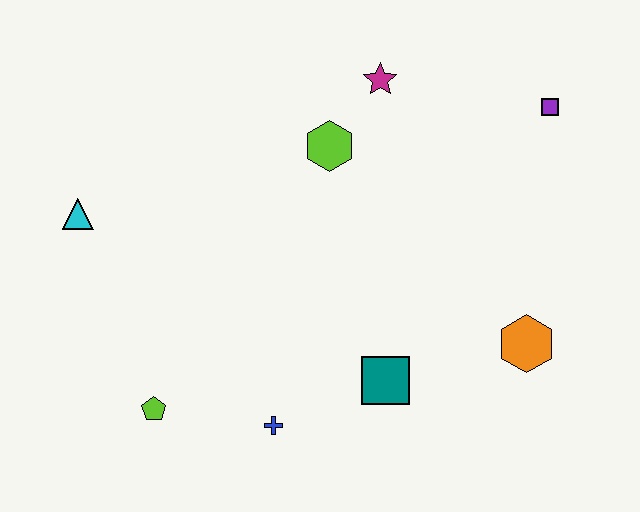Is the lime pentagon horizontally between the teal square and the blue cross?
No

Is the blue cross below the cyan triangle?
Yes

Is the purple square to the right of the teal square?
Yes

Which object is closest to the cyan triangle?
The lime pentagon is closest to the cyan triangle.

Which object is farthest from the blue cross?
The purple square is farthest from the blue cross.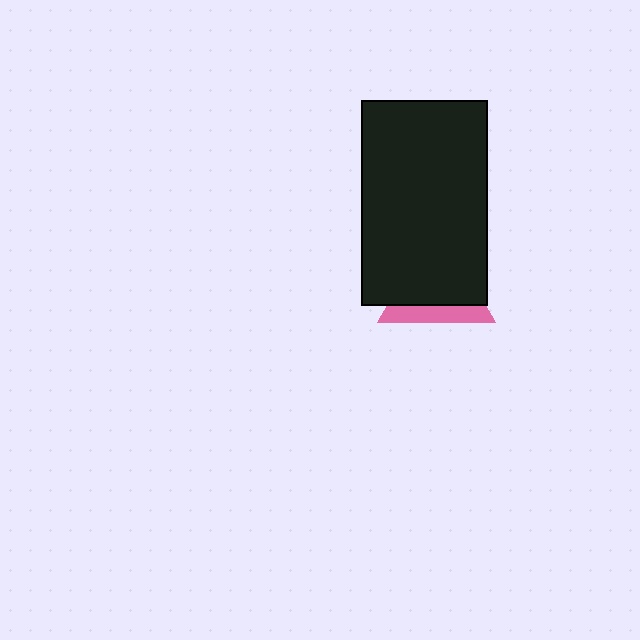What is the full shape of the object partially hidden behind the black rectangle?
The partially hidden object is a pink triangle.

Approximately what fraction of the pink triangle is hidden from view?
Roughly 68% of the pink triangle is hidden behind the black rectangle.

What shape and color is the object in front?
The object in front is a black rectangle.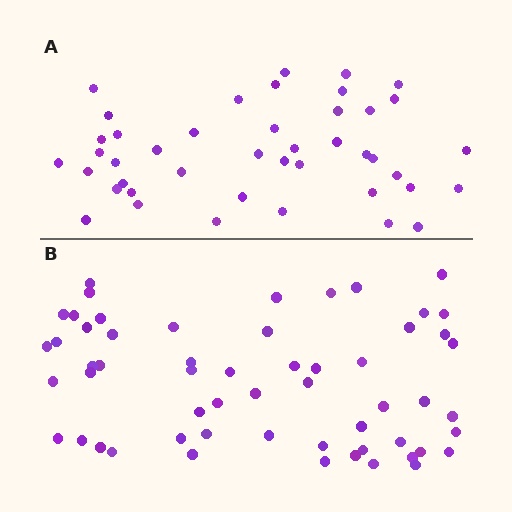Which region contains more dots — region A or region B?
Region B (the bottom region) has more dots.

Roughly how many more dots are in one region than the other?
Region B has approximately 15 more dots than region A.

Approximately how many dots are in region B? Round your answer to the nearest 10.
About 60 dots. (The exact count is 57, which rounds to 60.)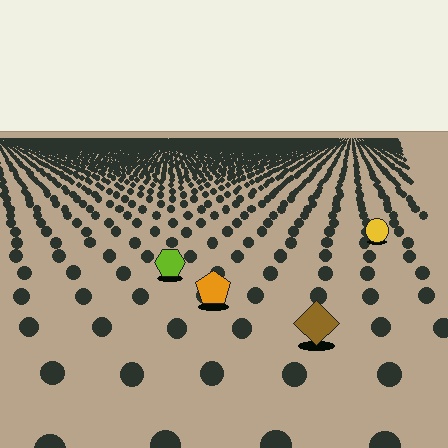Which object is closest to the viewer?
The brown diamond is closest. The texture marks near it are larger and more spread out.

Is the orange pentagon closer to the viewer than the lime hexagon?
Yes. The orange pentagon is closer — you can tell from the texture gradient: the ground texture is coarser near it.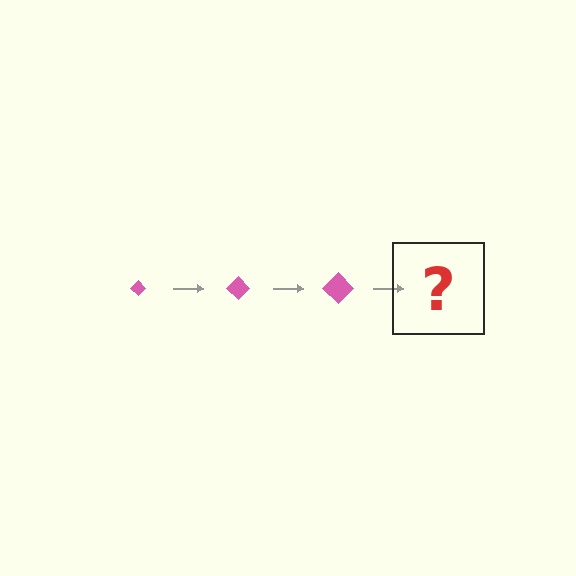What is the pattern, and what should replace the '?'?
The pattern is that the diamond gets progressively larger each step. The '?' should be a pink diamond, larger than the previous one.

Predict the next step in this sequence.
The next step is a pink diamond, larger than the previous one.